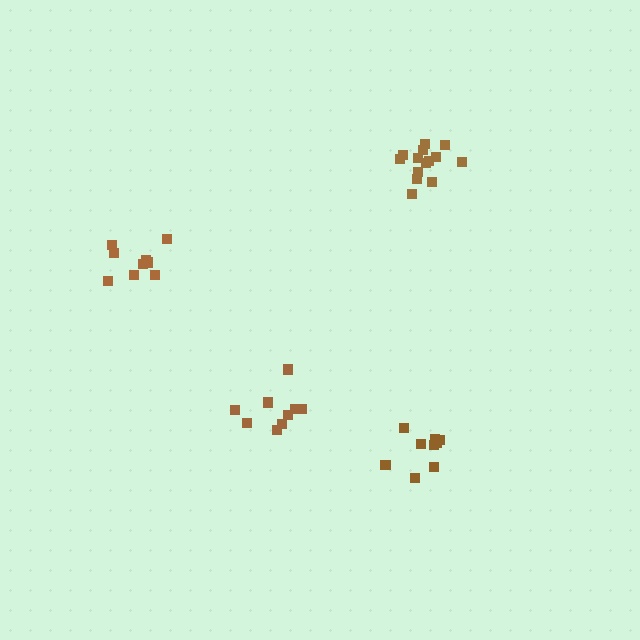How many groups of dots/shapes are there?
There are 4 groups.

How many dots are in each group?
Group 1: 9 dots, Group 2: 9 dots, Group 3: 14 dots, Group 4: 9 dots (41 total).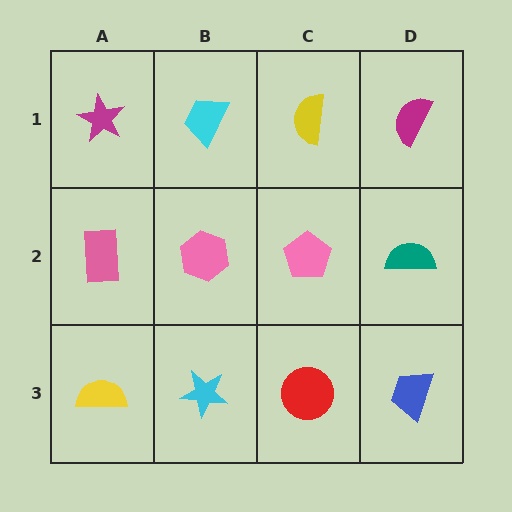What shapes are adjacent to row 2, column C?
A yellow semicircle (row 1, column C), a red circle (row 3, column C), a pink hexagon (row 2, column B), a teal semicircle (row 2, column D).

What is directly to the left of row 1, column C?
A cyan trapezoid.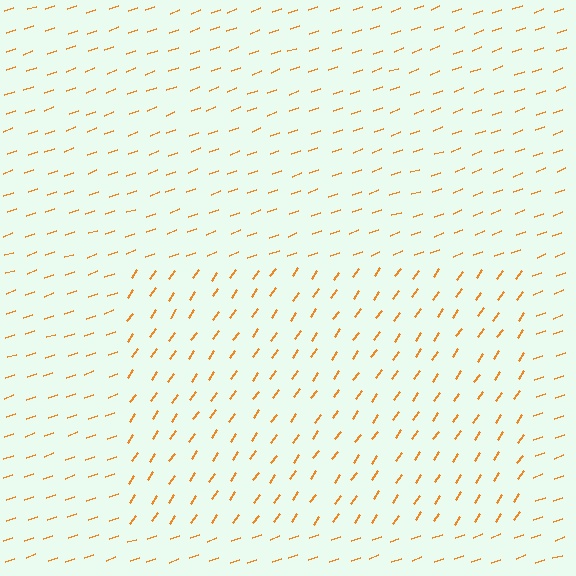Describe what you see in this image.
The image is filled with small orange line segments. A rectangle region in the image has lines oriented differently from the surrounding lines, creating a visible texture boundary.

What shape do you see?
I see a rectangle.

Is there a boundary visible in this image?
Yes, there is a texture boundary formed by a change in line orientation.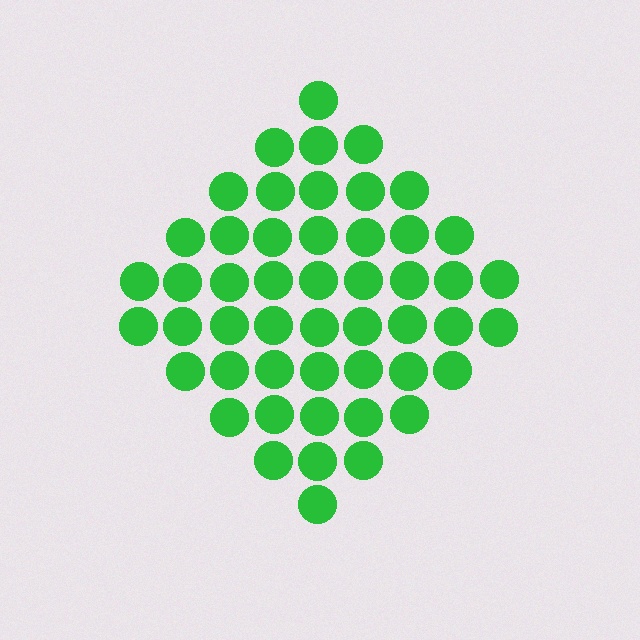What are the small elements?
The small elements are circles.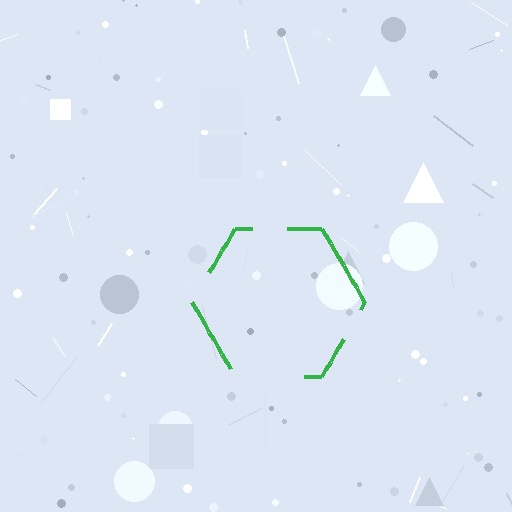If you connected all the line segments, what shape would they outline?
They would outline a hexagon.